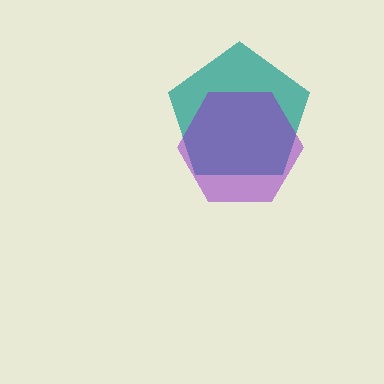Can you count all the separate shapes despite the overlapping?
Yes, there are 2 separate shapes.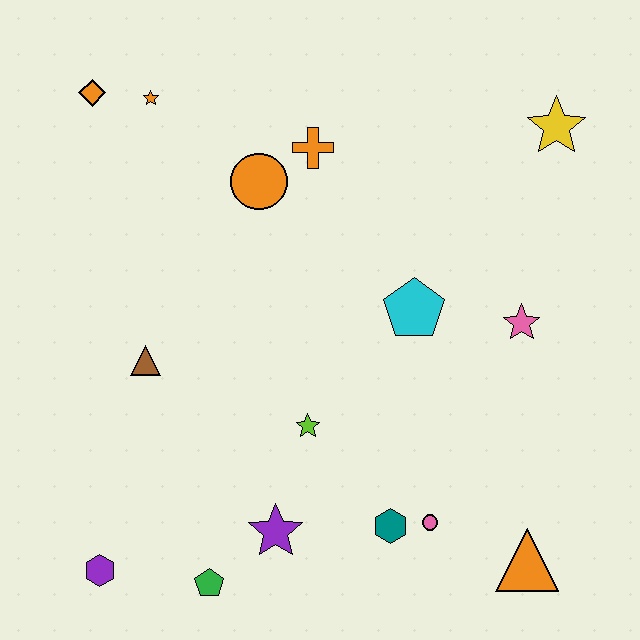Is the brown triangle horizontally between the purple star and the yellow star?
No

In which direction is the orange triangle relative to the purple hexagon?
The orange triangle is to the right of the purple hexagon.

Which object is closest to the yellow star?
The pink star is closest to the yellow star.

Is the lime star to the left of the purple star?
No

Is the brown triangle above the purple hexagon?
Yes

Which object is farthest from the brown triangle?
The yellow star is farthest from the brown triangle.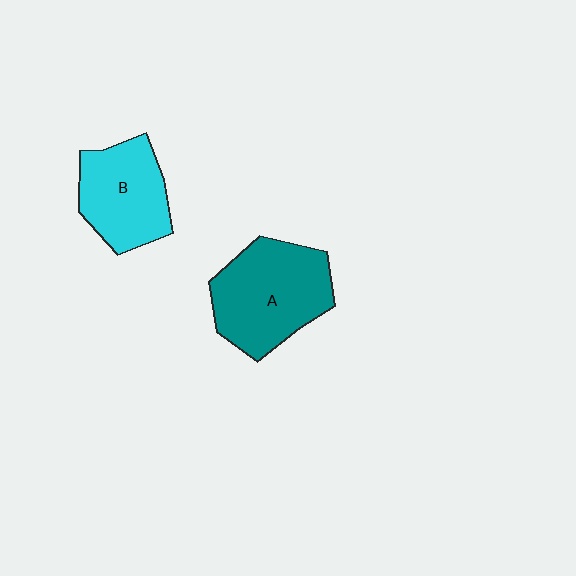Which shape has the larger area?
Shape A (teal).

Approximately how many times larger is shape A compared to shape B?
Approximately 1.3 times.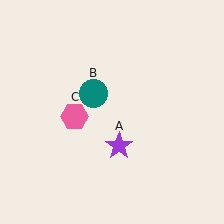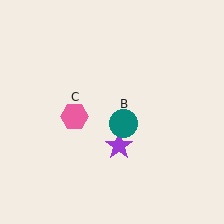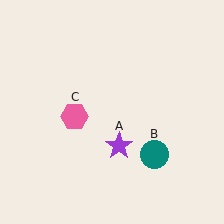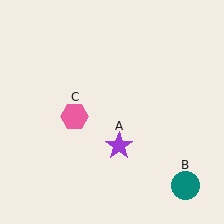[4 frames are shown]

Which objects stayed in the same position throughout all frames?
Purple star (object A) and pink hexagon (object C) remained stationary.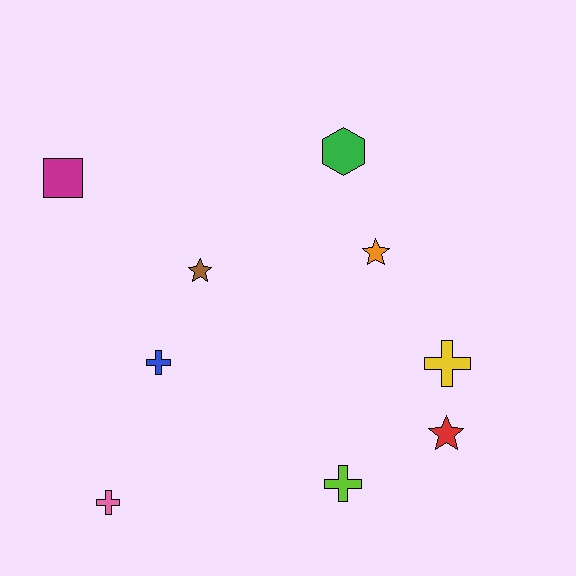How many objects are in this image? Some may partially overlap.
There are 9 objects.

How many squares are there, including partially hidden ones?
There is 1 square.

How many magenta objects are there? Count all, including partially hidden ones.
There is 1 magenta object.